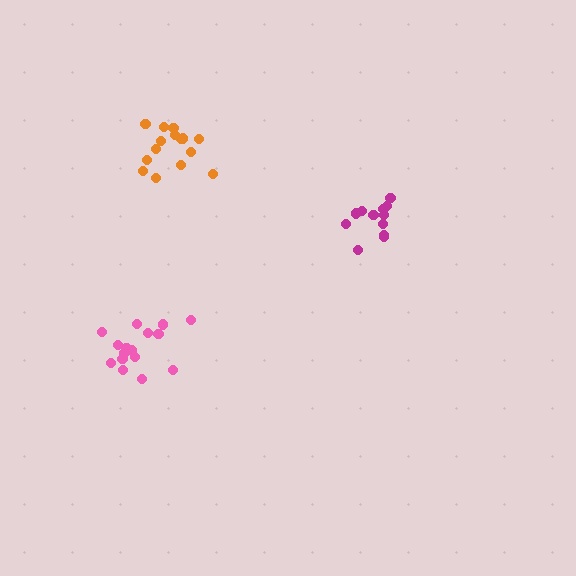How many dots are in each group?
Group 1: 16 dots, Group 2: 13 dots, Group 3: 15 dots (44 total).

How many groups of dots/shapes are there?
There are 3 groups.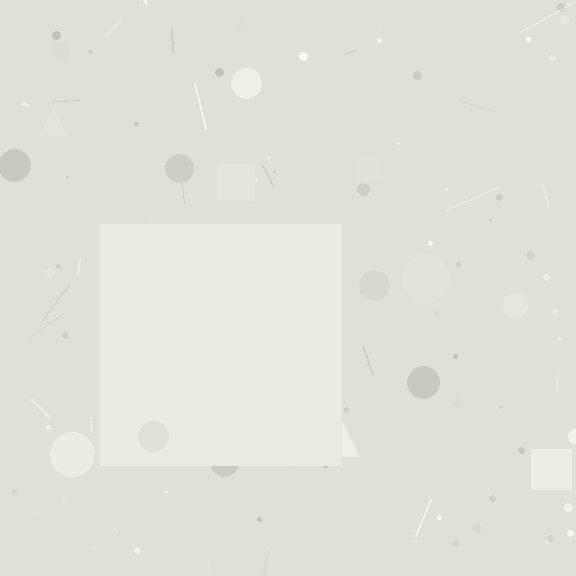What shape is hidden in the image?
A square is hidden in the image.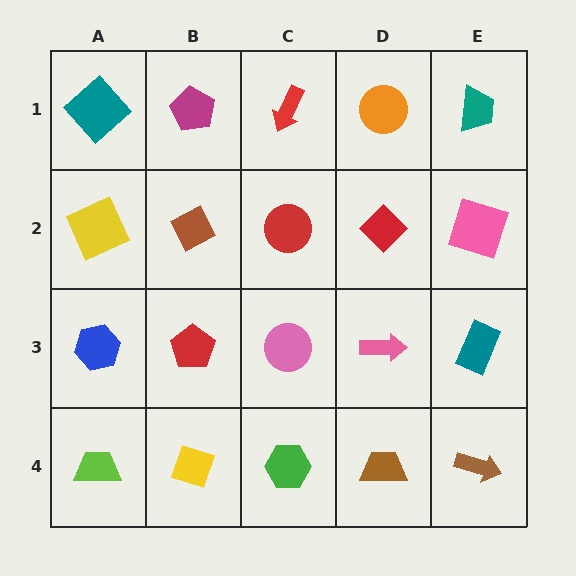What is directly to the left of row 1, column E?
An orange circle.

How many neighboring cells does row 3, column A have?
3.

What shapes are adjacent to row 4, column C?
A pink circle (row 3, column C), a yellow diamond (row 4, column B), a brown trapezoid (row 4, column D).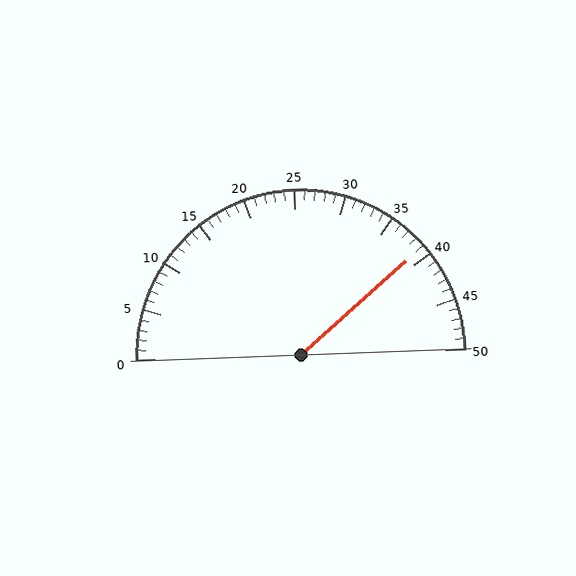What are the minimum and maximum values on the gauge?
The gauge ranges from 0 to 50.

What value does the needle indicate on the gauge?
The needle indicates approximately 39.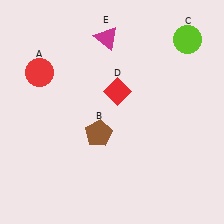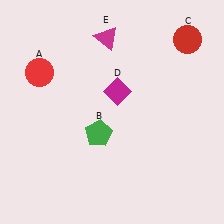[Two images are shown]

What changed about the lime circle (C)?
In Image 1, C is lime. In Image 2, it changed to red.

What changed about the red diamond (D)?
In Image 1, D is red. In Image 2, it changed to magenta.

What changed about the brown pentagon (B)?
In Image 1, B is brown. In Image 2, it changed to green.